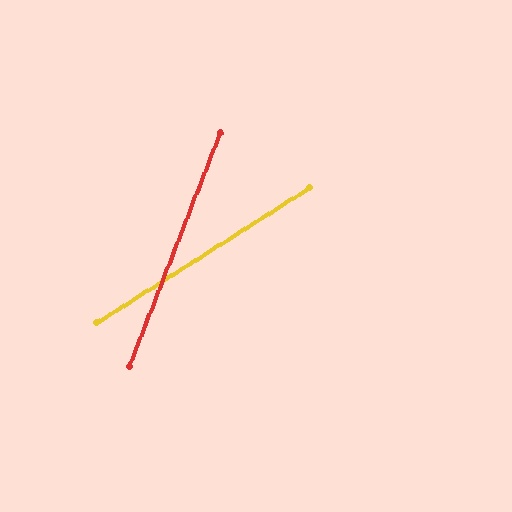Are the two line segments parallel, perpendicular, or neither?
Neither parallel nor perpendicular — they differ by about 36°.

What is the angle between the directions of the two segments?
Approximately 36 degrees.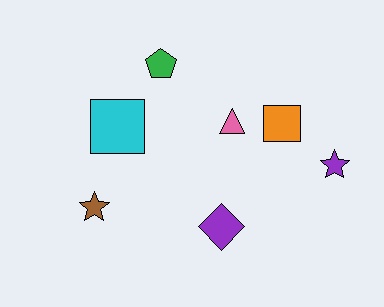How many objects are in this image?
There are 7 objects.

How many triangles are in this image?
There is 1 triangle.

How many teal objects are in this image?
There are no teal objects.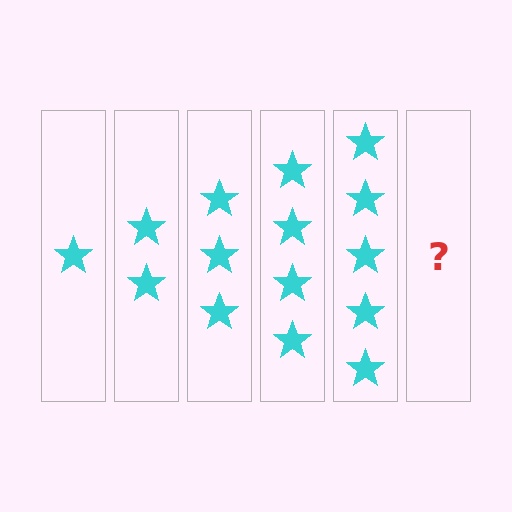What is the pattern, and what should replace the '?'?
The pattern is that each step adds one more star. The '?' should be 6 stars.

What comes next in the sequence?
The next element should be 6 stars.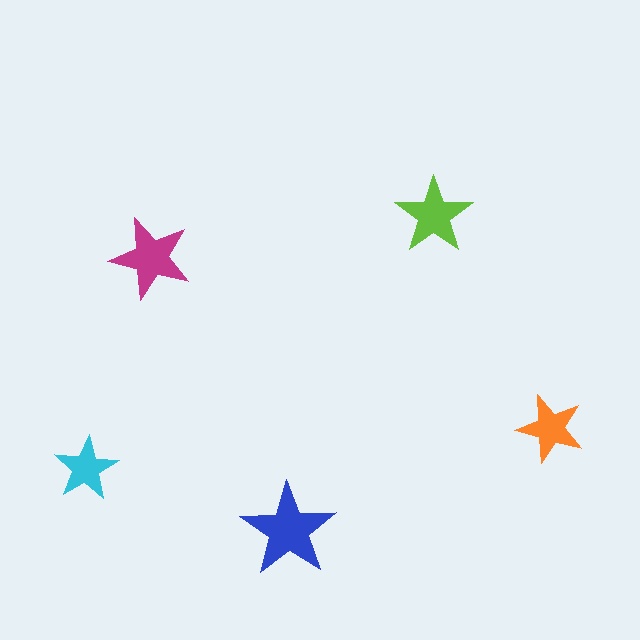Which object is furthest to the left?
The cyan star is leftmost.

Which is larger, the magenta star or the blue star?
The blue one.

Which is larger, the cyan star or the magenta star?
The magenta one.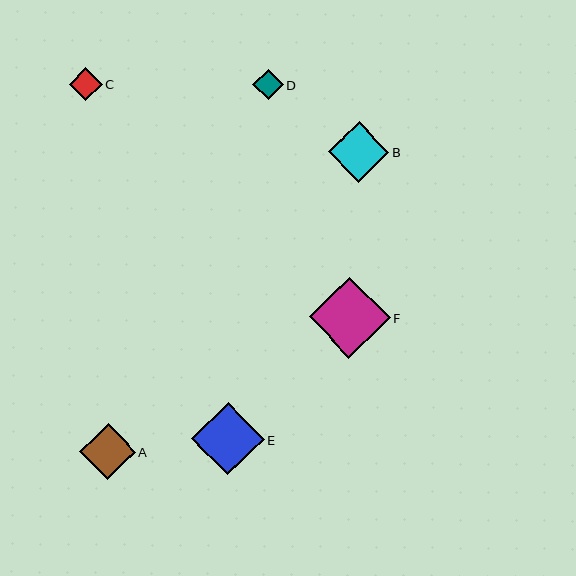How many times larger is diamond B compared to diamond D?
Diamond B is approximately 2.0 times the size of diamond D.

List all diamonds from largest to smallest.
From largest to smallest: F, E, B, A, C, D.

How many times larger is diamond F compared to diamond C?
Diamond F is approximately 2.4 times the size of diamond C.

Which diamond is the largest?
Diamond F is the largest with a size of approximately 80 pixels.